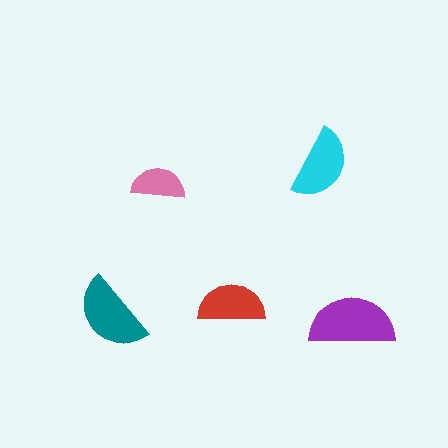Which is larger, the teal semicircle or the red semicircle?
The teal one.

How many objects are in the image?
There are 5 objects in the image.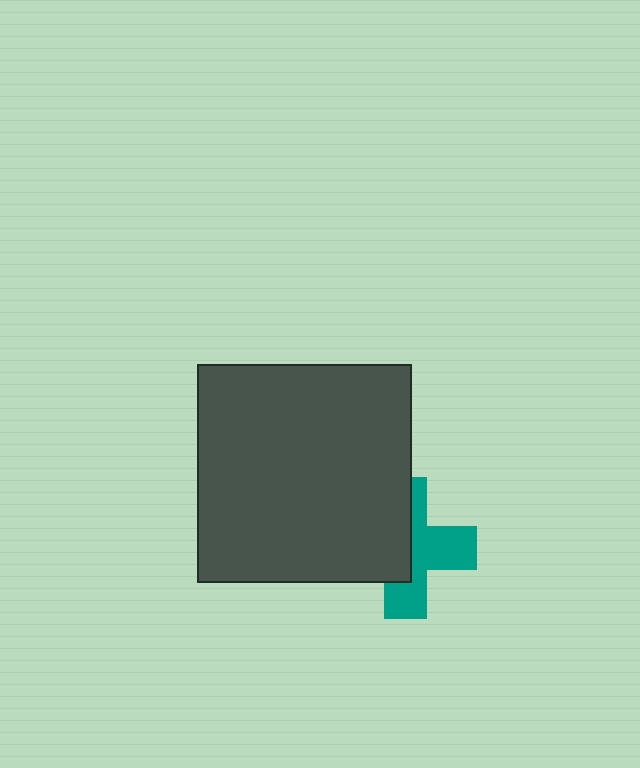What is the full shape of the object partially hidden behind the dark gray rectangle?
The partially hidden object is a teal cross.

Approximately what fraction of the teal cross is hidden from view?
Roughly 48% of the teal cross is hidden behind the dark gray rectangle.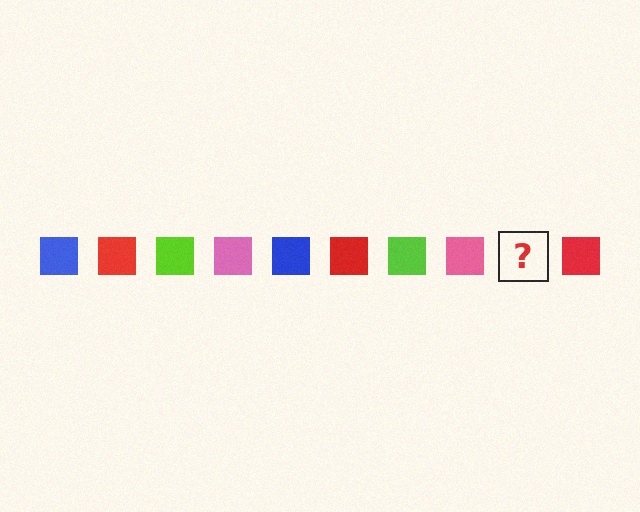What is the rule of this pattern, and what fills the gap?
The rule is that the pattern cycles through blue, red, lime, pink squares. The gap should be filled with a blue square.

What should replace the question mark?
The question mark should be replaced with a blue square.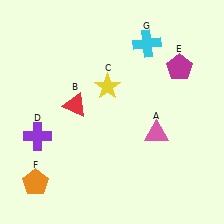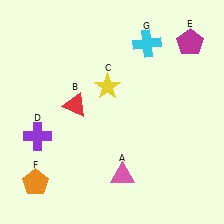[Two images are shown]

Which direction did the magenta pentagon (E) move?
The magenta pentagon (E) moved up.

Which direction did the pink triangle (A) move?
The pink triangle (A) moved down.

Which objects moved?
The objects that moved are: the pink triangle (A), the magenta pentagon (E).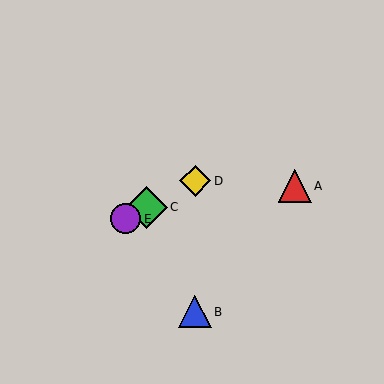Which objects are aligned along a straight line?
Objects C, D, E are aligned along a straight line.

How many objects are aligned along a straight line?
3 objects (C, D, E) are aligned along a straight line.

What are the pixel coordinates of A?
Object A is at (295, 186).